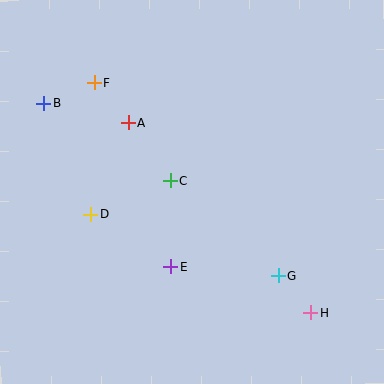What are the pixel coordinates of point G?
Point G is at (278, 276).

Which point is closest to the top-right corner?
Point C is closest to the top-right corner.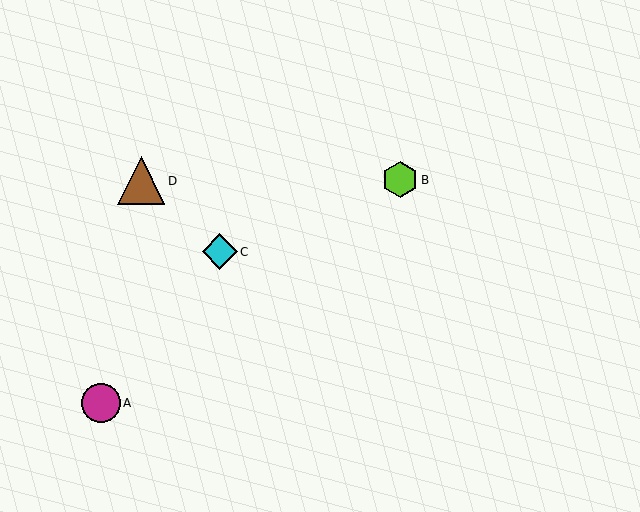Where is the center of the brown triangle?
The center of the brown triangle is at (141, 181).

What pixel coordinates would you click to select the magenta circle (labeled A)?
Click at (101, 403) to select the magenta circle A.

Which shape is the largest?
The brown triangle (labeled D) is the largest.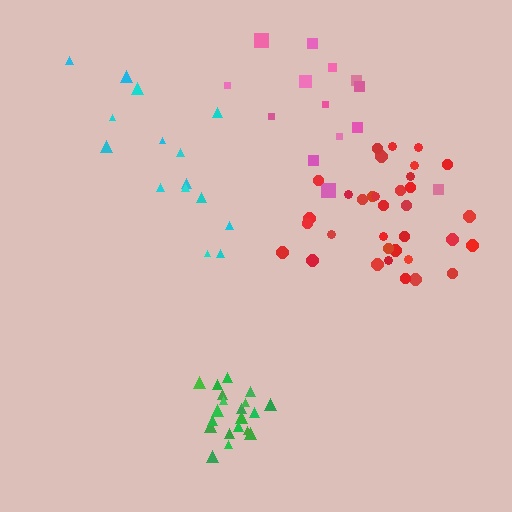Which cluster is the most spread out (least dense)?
Cyan.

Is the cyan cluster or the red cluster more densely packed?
Red.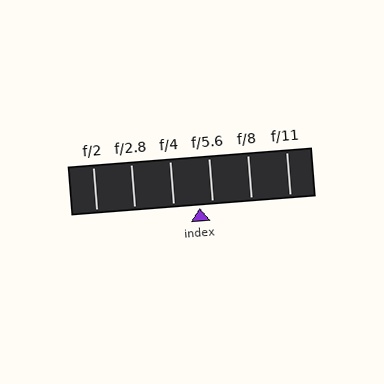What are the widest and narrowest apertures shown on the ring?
The widest aperture shown is f/2 and the narrowest is f/11.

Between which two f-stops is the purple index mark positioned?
The index mark is between f/4 and f/5.6.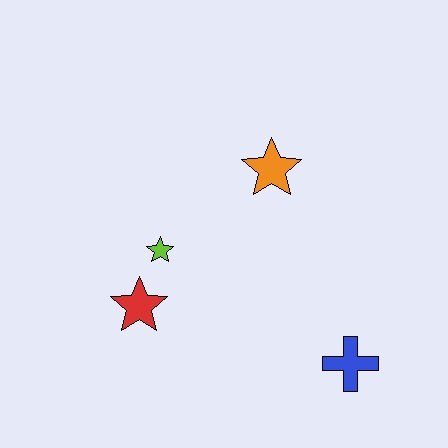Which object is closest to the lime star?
The red star is closest to the lime star.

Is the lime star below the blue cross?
No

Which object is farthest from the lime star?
The blue cross is farthest from the lime star.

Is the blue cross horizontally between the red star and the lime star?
No